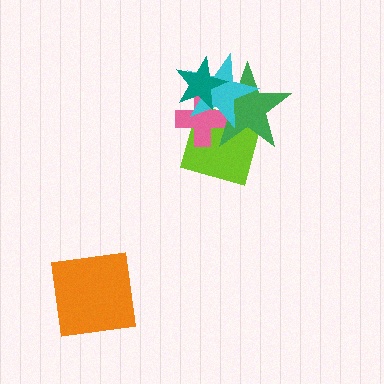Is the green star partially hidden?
Yes, it is partially covered by another shape.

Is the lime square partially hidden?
Yes, it is partially covered by another shape.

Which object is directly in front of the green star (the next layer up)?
The cyan star is directly in front of the green star.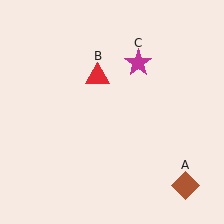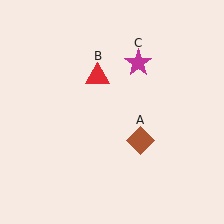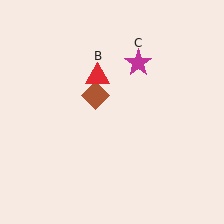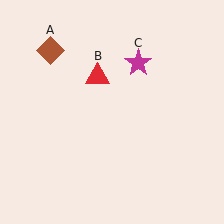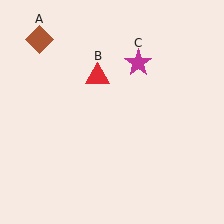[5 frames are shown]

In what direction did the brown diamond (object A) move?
The brown diamond (object A) moved up and to the left.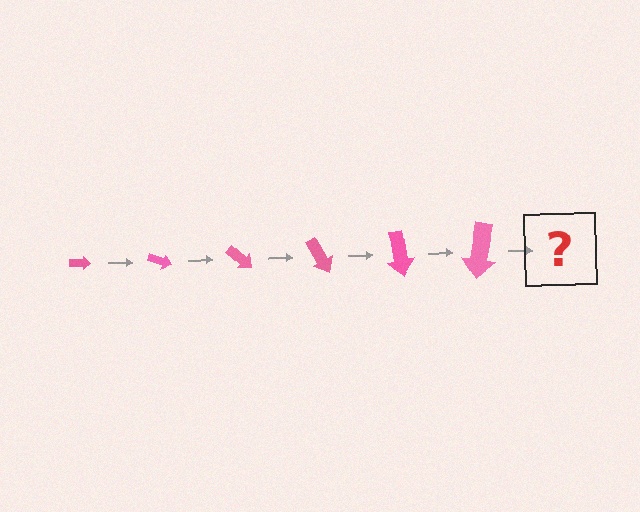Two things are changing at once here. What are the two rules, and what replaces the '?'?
The two rules are that the arrow grows larger each step and it rotates 20 degrees each step. The '?' should be an arrow, larger than the previous one and rotated 120 degrees from the start.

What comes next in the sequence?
The next element should be an arrow, larger than the previous one and rotated 120 degrees from the start.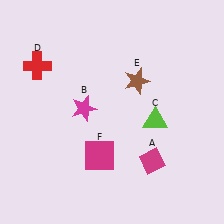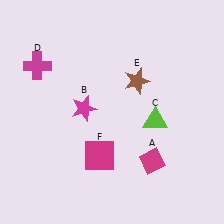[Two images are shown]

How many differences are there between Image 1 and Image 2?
There is 1 difference between the two images.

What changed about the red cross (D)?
In Image 1, D is red. In Image 2, it changed to magenta.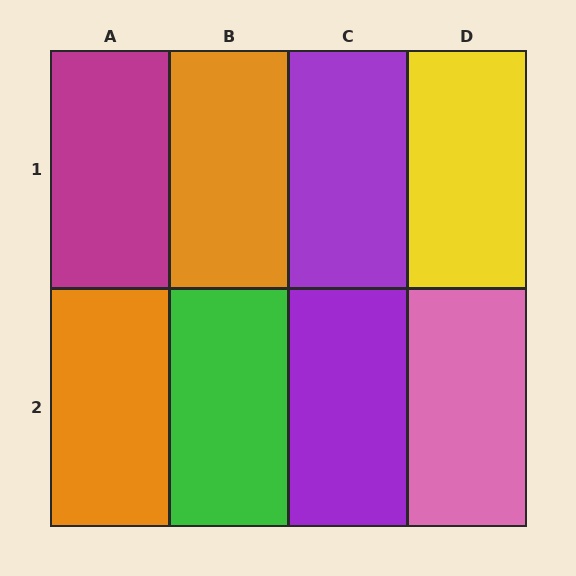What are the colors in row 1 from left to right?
Magenta, orange, purple, yellow.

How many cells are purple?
2 cells are purple.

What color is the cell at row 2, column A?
Orange.